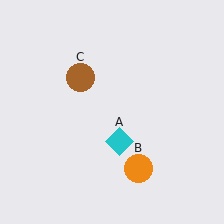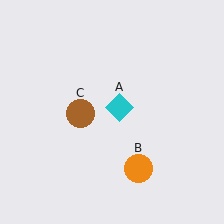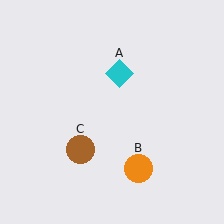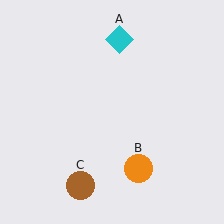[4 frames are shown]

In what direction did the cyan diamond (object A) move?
The cyan diamond (object A) moved up.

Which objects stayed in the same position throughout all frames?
Orange circle (object B) remained stationary.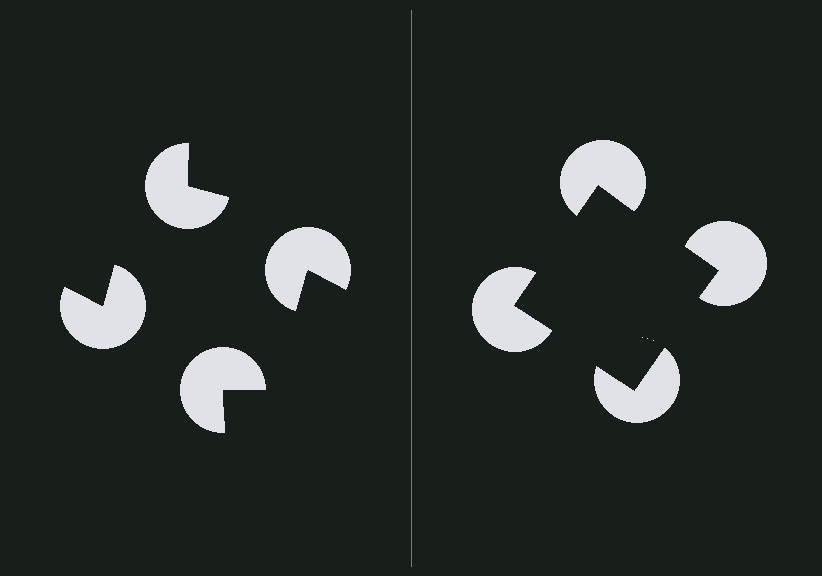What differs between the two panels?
The pac-man discs are positioned identically on both sides; only the wedge orientations differ. On the right they align to a square; on the left they are misaligned.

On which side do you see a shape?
An illusory square appears on the right side. On the left side the wedge cuts are rotated, so no coherent shape forms.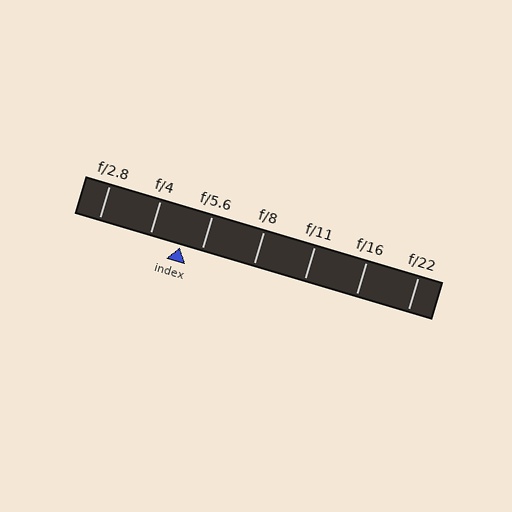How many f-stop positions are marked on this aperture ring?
There are 7 f-stop positions marked.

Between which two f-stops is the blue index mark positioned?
The index mark is between f/4 and f/5.6.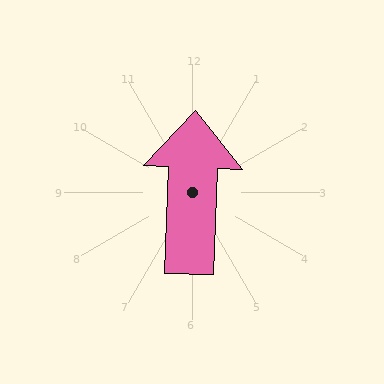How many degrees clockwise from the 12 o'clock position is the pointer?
Approximately 2 degrees.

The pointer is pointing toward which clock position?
Roughly 12 o'clock.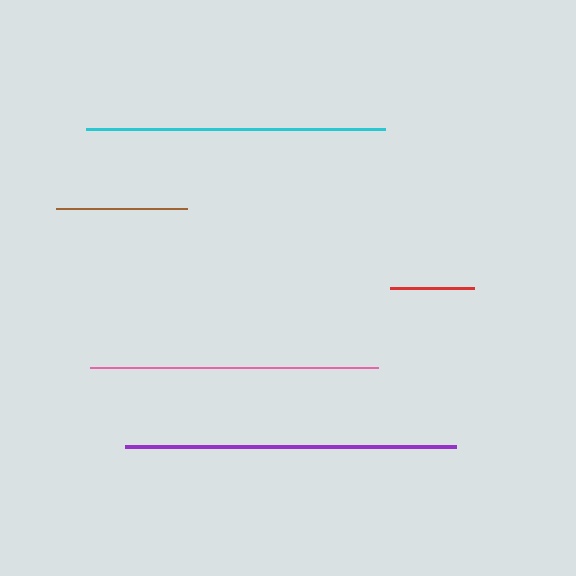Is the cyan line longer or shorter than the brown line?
The cyan line is longer than the brown line.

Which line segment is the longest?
The purple line is the longest at approximately 331 pixels.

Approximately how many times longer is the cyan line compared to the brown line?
The cyan line is approximately 2.3 times the length of the brown line.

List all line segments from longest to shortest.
From longest to shortest: purple, cyan, pink, brown, red.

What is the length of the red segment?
The red segment is approximately 84 pixels long.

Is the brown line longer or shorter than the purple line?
The purple line is longer than the brown line.